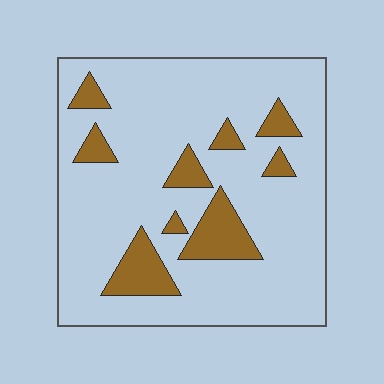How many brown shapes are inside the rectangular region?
9.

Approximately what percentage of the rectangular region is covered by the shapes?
Approximately 15%.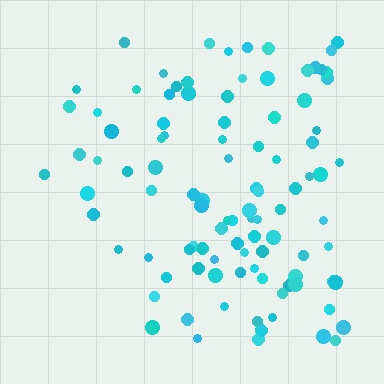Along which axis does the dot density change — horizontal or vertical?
Horizontal.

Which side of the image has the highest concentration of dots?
The right.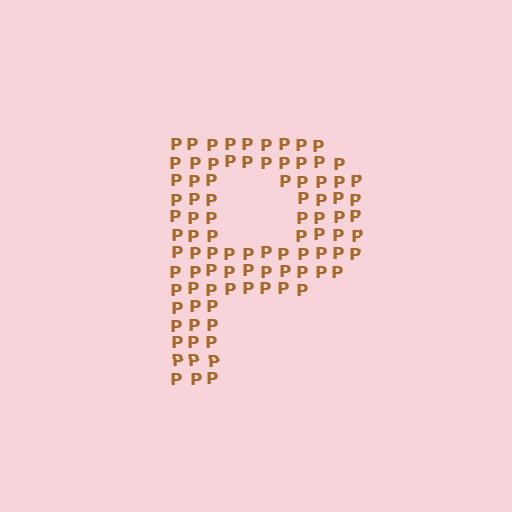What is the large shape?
The large shape is the letter P.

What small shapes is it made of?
It is made of small letter P's.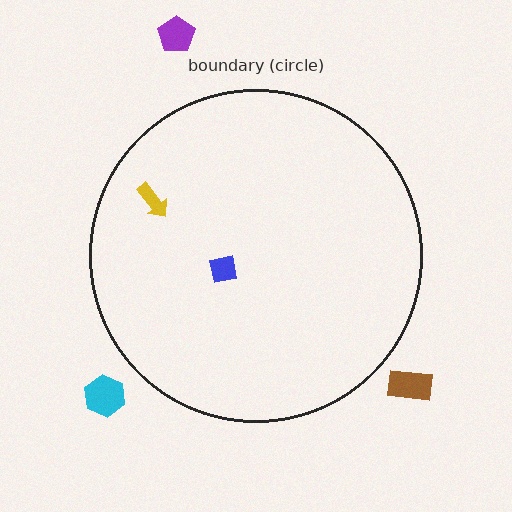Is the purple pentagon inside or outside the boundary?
Outside.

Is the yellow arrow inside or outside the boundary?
Inside.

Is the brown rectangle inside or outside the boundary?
Outside.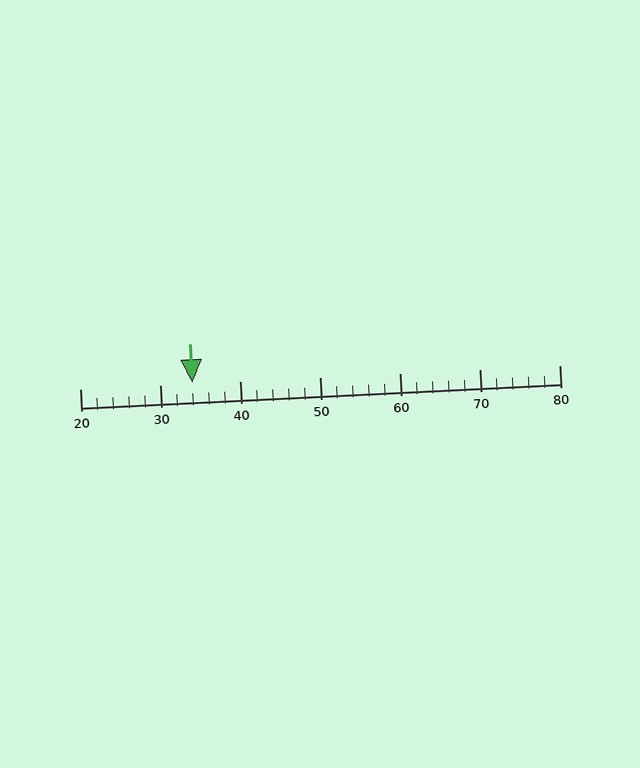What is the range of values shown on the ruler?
The ruler shows values from 20 to 80.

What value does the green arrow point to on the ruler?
The green arrow points to approximately 34.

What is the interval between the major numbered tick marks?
The major tick marks are spaced 10 units apart.